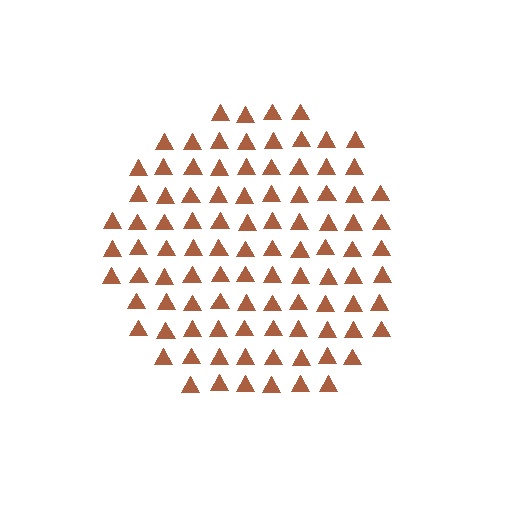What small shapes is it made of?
It is made of small triangles.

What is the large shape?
The large shape is a circle.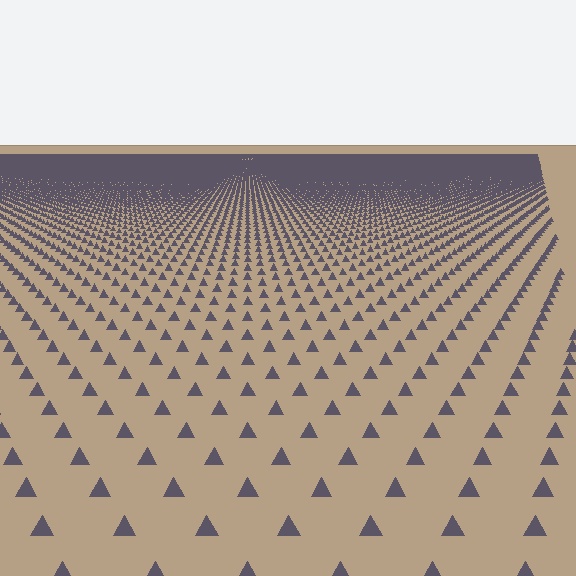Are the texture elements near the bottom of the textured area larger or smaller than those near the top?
Larger. Near the bottom, elements are closer to the viewer and appear at a bigger on-screen size.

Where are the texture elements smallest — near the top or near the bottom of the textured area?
Near the top.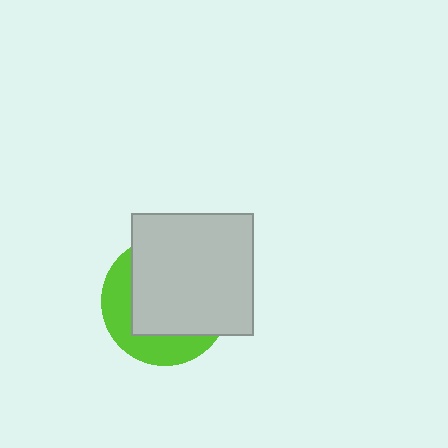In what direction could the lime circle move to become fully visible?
The lime circle could move toward the lower-left. That would shift it out from behind the light gray square entirely.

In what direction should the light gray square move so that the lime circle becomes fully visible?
The light gray square should move toward the upper-right. That is the shortest direction to clear the overlap and leave the lime circle fully visible.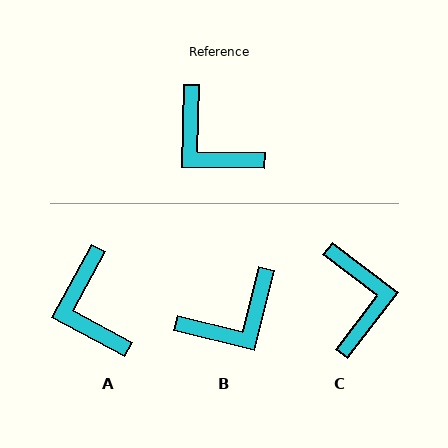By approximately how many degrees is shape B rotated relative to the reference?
Approximately 77 degrees counter-clockwise.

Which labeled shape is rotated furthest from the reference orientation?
C, about 143 degrees away.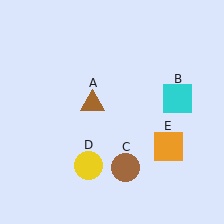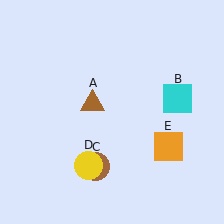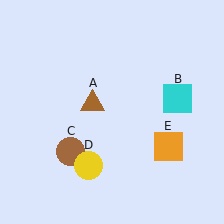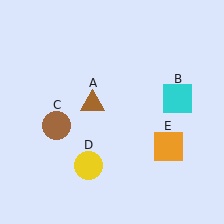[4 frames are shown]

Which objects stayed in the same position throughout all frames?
Brown triangle (object A) and cyan square (object B) and yellow circle (object D) and orange square (object E) remained stationary.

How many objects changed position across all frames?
1 object changed position: brown circle (object C).